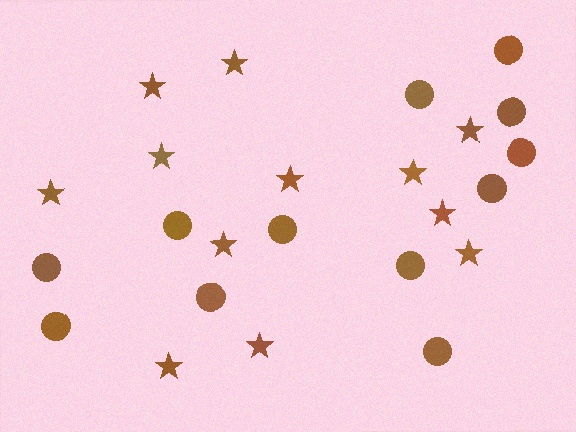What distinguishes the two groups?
There are 2 groups: one group of circles (12) and one group of stars (12).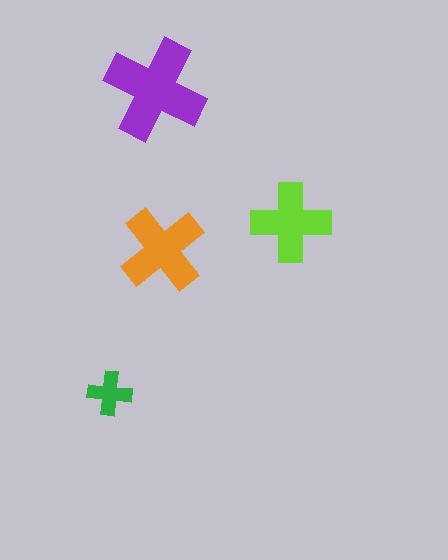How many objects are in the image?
There are 4 objects in the image.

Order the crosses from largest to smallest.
the purple one, the orange one, the lime one, the green one.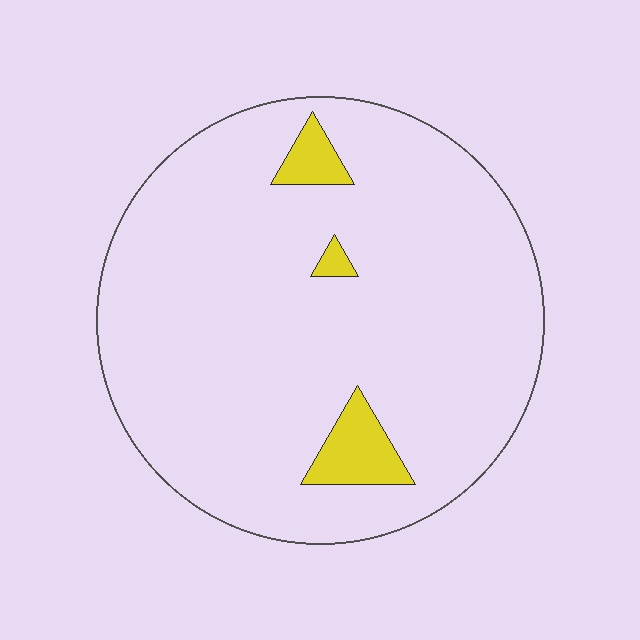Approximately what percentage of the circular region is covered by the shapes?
Approximately 5%.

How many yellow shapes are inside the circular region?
3.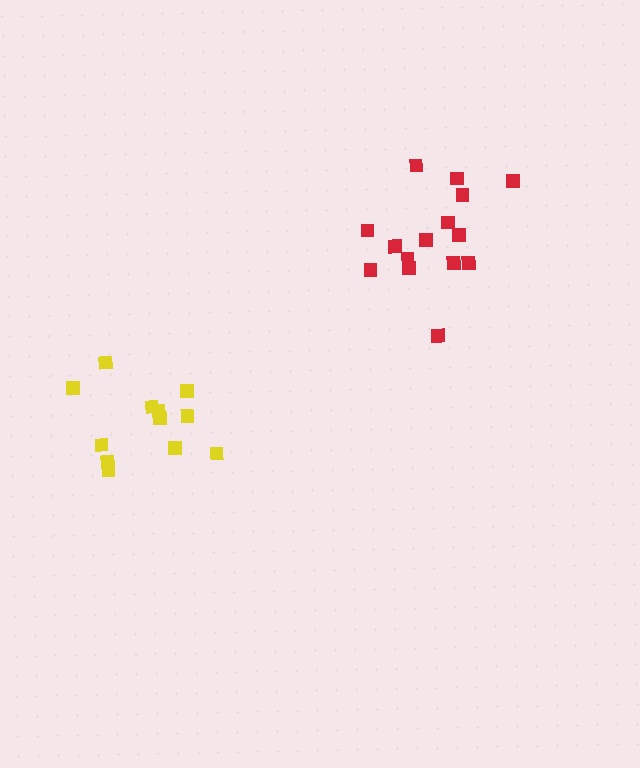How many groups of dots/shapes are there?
There are 2 groups.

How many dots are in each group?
Group 1: 12 dots, Group 2: 15 dots (27 total).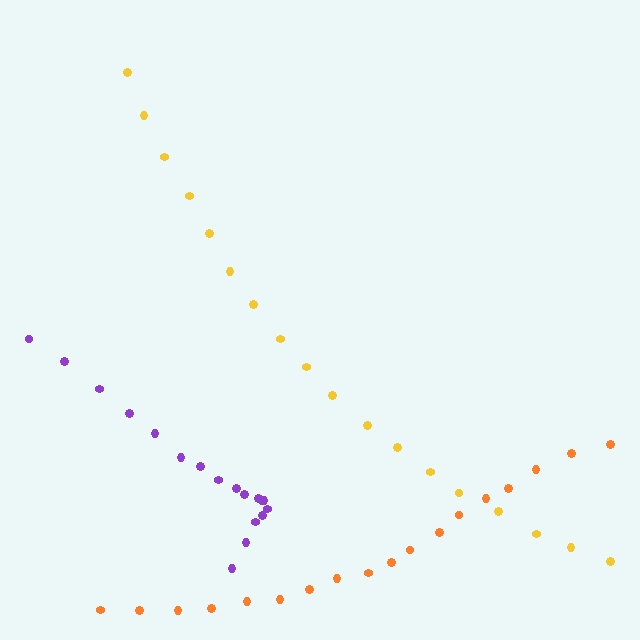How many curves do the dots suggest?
There are 3 distinct paths.